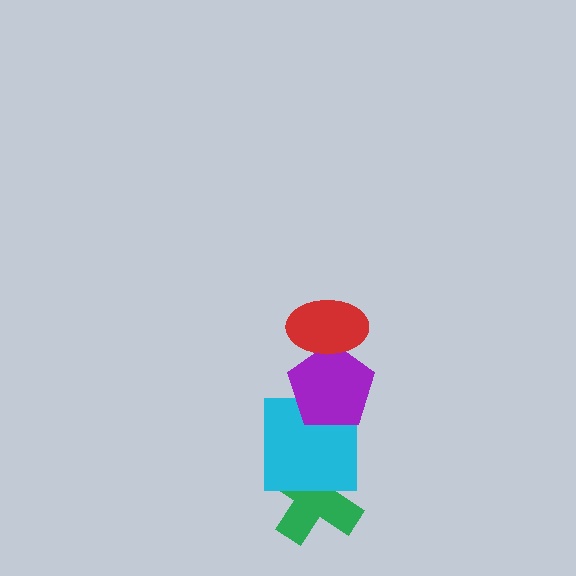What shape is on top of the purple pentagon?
The red ellipse is on top of the purple pentagon.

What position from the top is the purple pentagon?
The purple pentagon is 2nd from the top.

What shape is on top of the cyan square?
The purple pentagon is on top of the cyan square.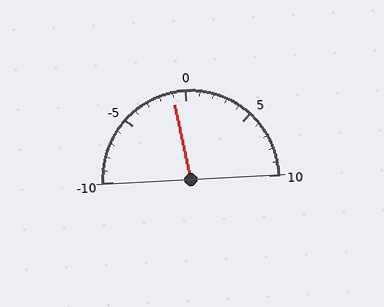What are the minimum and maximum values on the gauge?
The gauge ranges from -10 to 10.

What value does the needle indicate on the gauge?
The needle indicates approximately -1.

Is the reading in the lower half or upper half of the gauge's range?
The reading is in the lower half of the range (-10 to 10).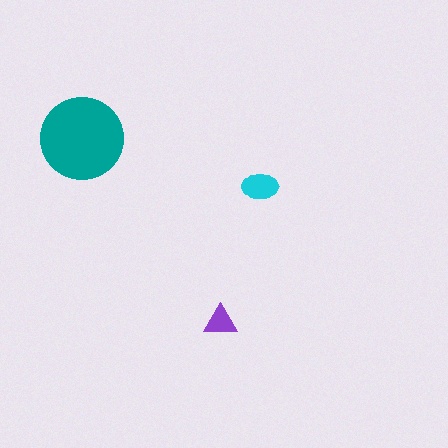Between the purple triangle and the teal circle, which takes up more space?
The teal circle.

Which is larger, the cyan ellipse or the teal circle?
The teal circle.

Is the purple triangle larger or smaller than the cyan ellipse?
Smaller.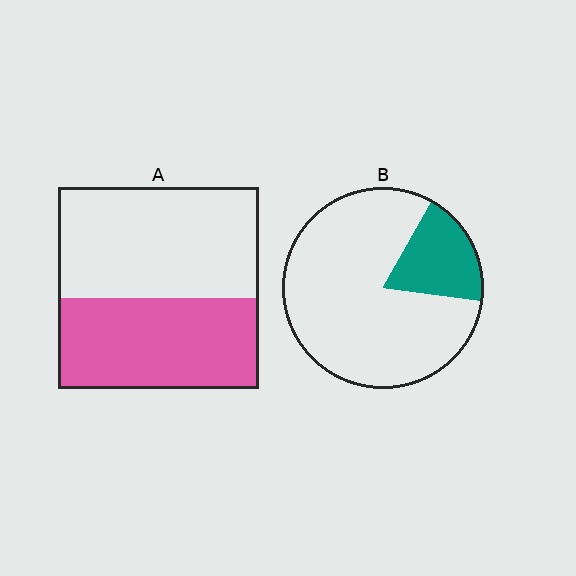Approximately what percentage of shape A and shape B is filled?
A is approximately 45% and B is approximately 20%.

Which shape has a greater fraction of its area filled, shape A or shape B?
Shape A.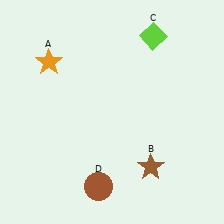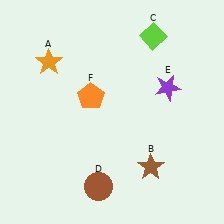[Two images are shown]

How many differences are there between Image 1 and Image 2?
There are 2 differences between the two images.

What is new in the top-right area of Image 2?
A purple star (E) was added in the top-right area of Image 2.